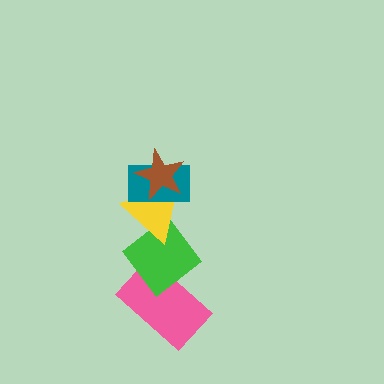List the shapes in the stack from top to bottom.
From top to bottom: the brown star, the teal rectangle, the yellow triangle, the green diamond, the pink rectangle.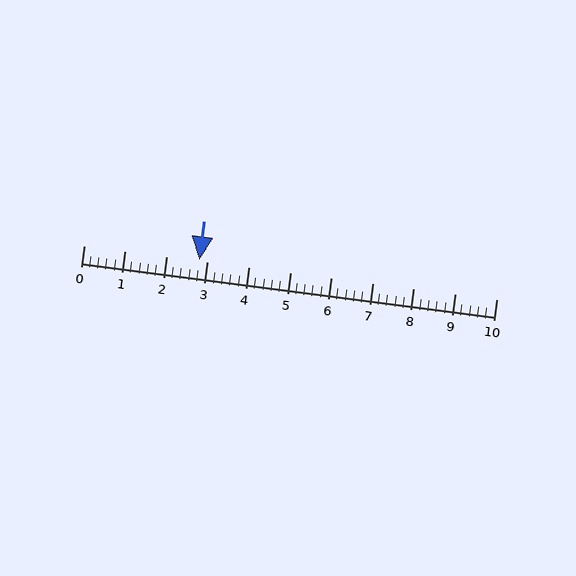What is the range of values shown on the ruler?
The ruler shows values from 0 to 10.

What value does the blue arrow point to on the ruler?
The blue arrow points to approximately 2.8.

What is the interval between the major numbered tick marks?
The major tick marks are spaced 1 units apart.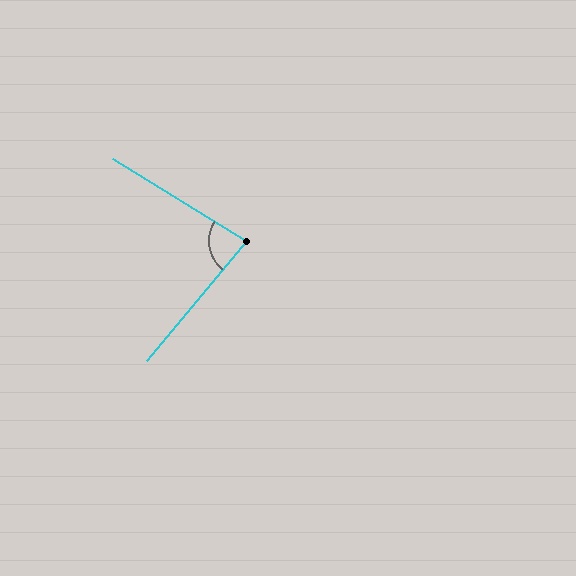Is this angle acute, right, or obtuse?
It is acute.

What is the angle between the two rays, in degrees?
Approximately 82 degrees.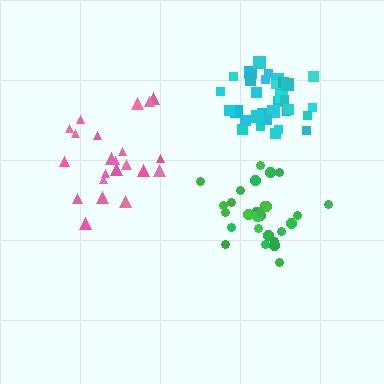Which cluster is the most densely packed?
Cyan.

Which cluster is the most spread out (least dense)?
Pink.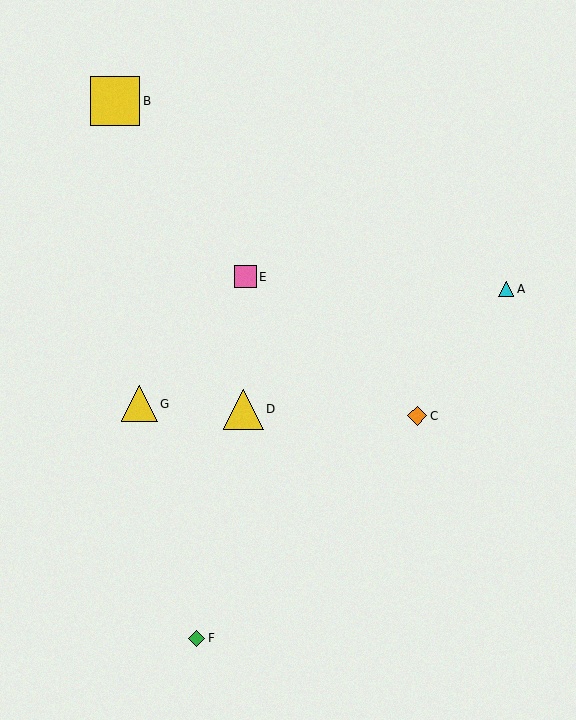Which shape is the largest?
The yellow square (labeled B) is the largest.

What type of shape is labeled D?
Shape D is a yellow triangle.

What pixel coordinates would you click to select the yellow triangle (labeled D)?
Click at (243, 409) to select the yellow triangle D.